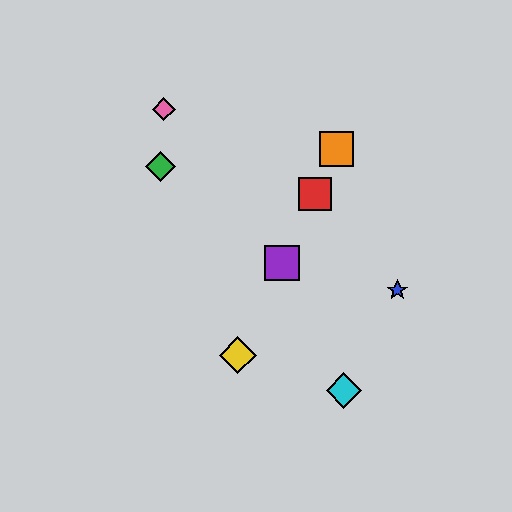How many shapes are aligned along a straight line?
4 shapes (the red square, the yellow diamond, the purple square, the orange square) are aligned along a straight line.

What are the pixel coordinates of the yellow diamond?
The yellow diamond is at (238, 355).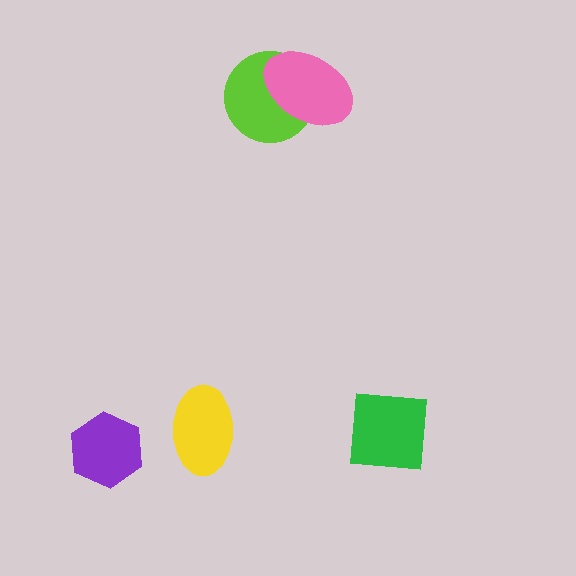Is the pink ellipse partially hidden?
No, no other shape covers it.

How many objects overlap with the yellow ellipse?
0 objects overlap with the yellow ellipse.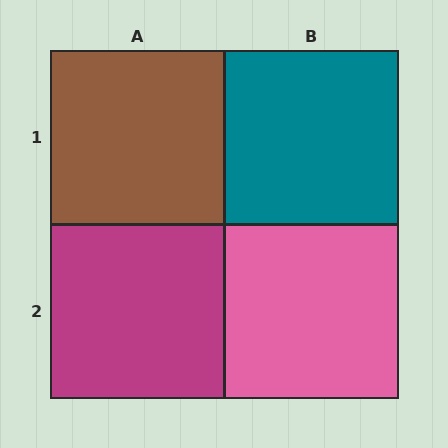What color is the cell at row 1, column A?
Brown.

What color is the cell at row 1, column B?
Teal.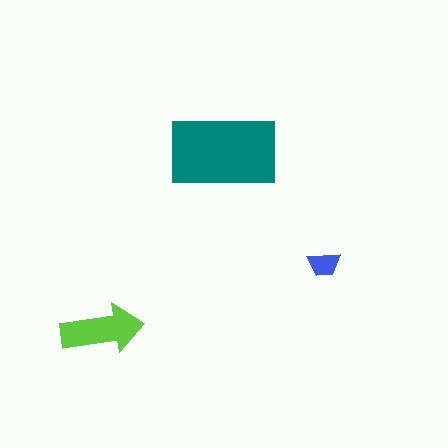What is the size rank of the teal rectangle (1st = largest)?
1st.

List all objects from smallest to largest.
The blue trapezoid, the lime arrow, the teal rectangle.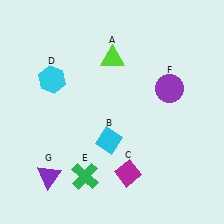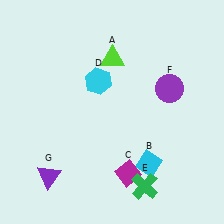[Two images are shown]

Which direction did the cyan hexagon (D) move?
The cyan hexagon (D) moved right.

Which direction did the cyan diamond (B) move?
The cyan diamond (B) moved right.